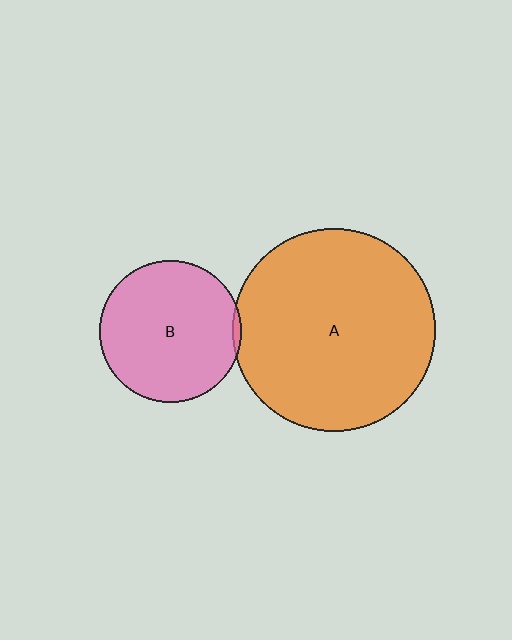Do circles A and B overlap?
Yes.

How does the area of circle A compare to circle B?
Approximately 2.0 times.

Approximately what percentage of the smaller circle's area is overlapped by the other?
Approximately 5%.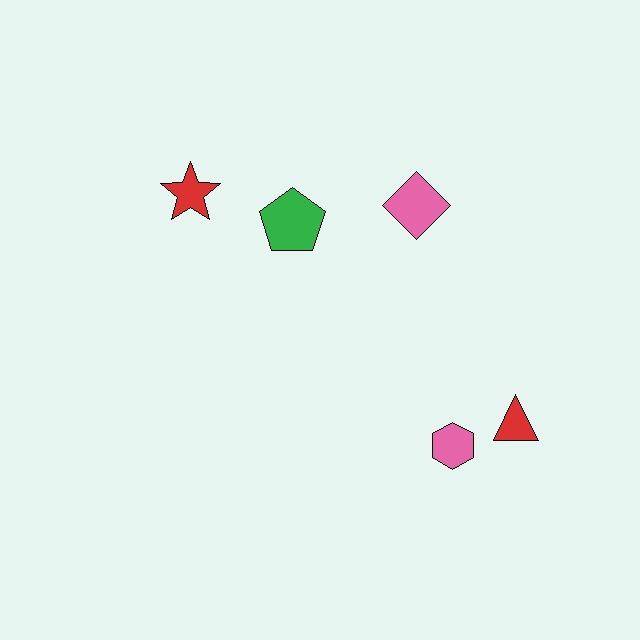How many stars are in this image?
There is 1 star.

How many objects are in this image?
There are 5 objects.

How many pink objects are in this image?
There are 2 pink objects.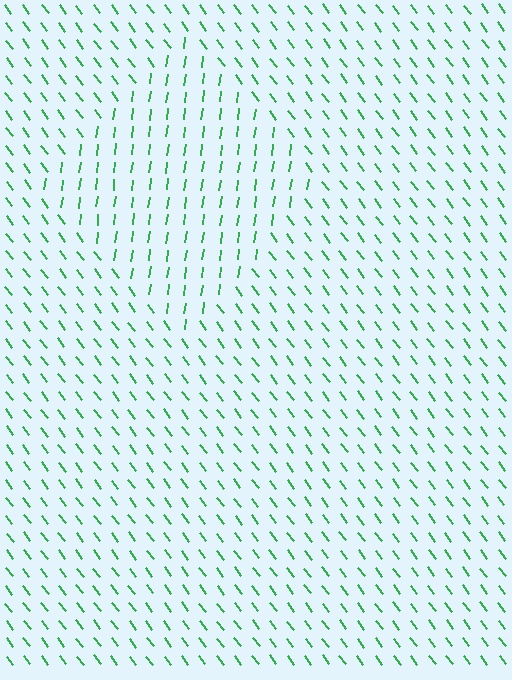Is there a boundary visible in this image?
Yes, there is a texture boundary formed by a change in line orientation.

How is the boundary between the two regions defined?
The boundary is defined purely by a change in line orientation (approximately 45 degrees difference). All lines are the same color and thickness.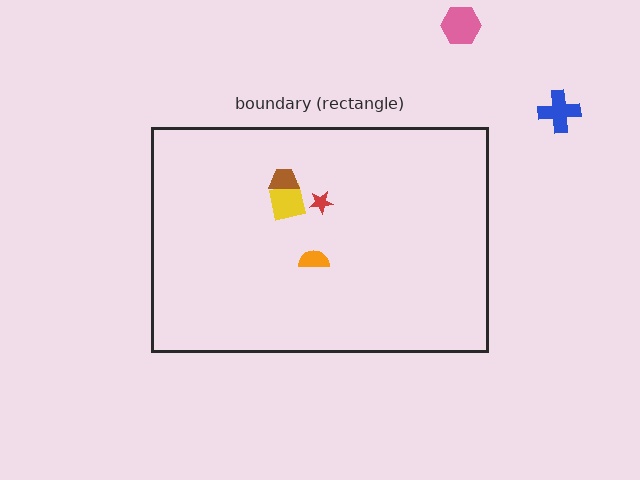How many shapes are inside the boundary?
4 inside, 2 outside.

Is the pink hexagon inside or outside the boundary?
Outside.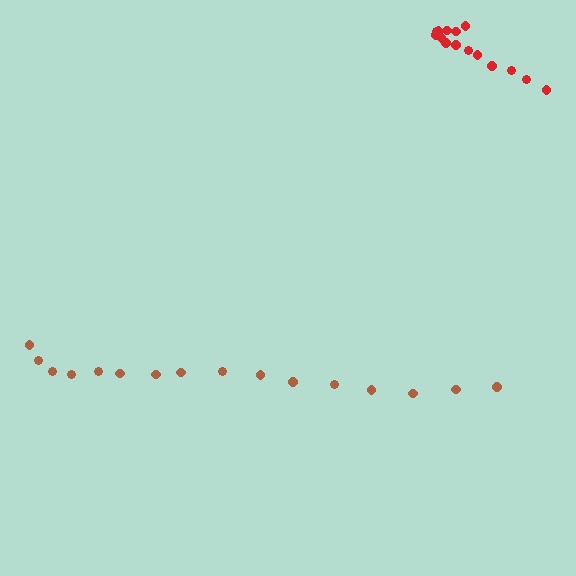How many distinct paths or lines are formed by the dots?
There are 2 distinct paths.